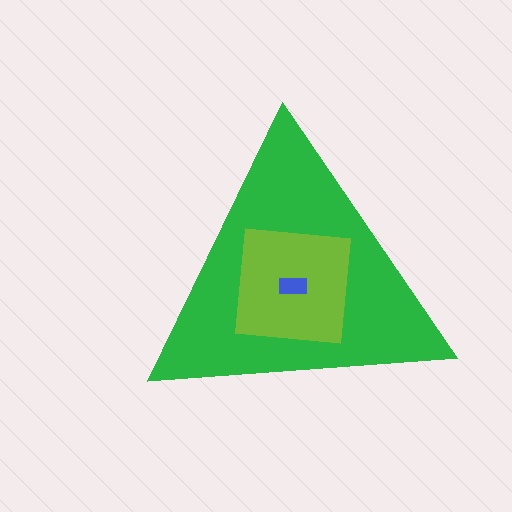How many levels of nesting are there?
3.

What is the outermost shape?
The green triangle.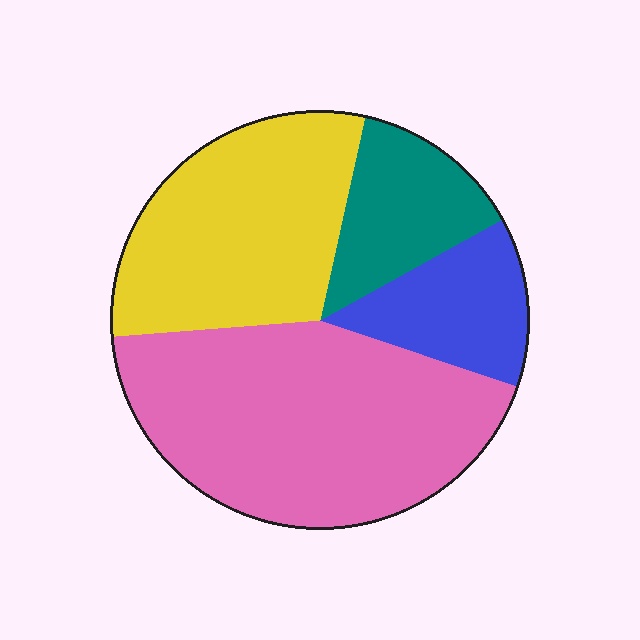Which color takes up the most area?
Pink, at roughly 45%.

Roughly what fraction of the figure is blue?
Blue covers 13% of the figure.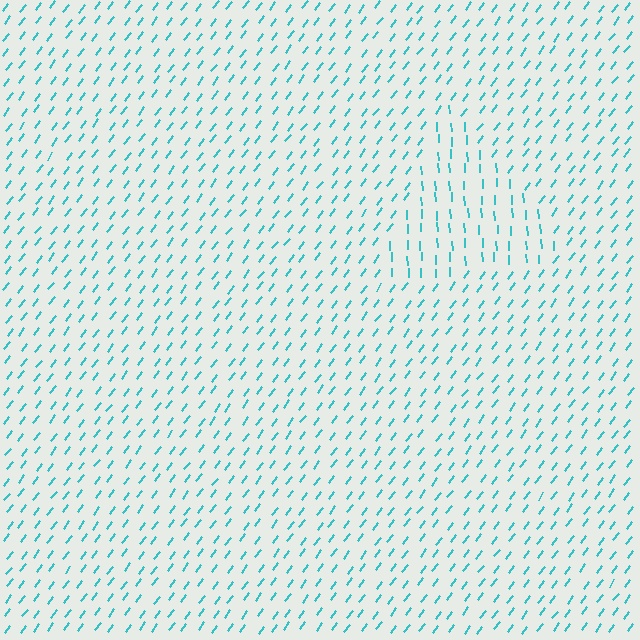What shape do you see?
I see a triangle.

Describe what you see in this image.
The image is filled with small cyan line segments. A triangle region in the image has lines oriented differently from the surrounding lines, creating a visible texture boundary.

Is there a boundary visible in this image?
Yes, there is a texture boundary formed by a change in line orientation.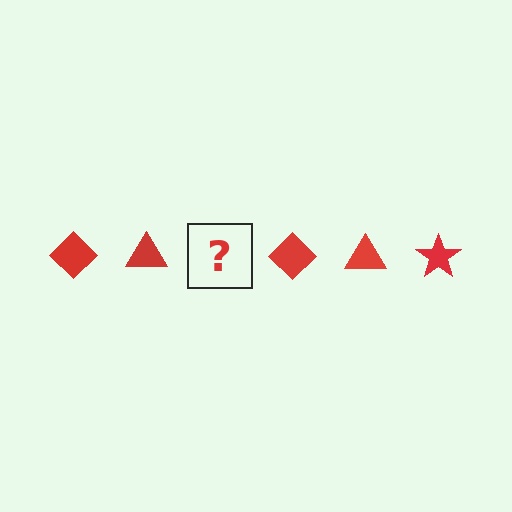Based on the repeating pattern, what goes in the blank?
The blank should be a red star.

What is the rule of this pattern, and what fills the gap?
The rule is that the pattern cycles through diamond, triangle, star shapes in red. The gap should be filled with a red star.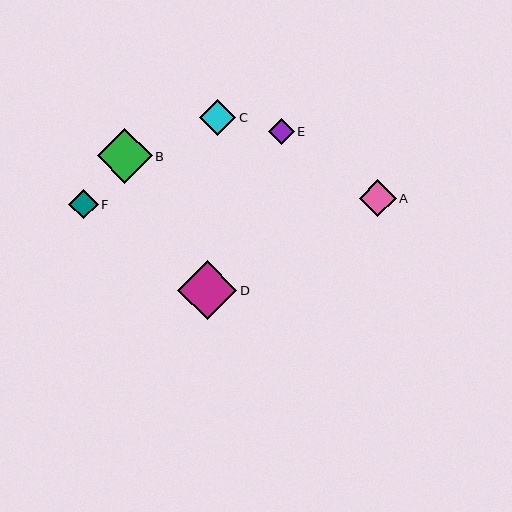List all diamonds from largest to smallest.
From largest to smallest: D, B, A, C, F, E.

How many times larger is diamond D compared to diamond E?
Diamond D is approximately 2.3 times the size of diamond E.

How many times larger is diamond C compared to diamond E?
Diamond C is approximately 1.4 times the size of diamond E.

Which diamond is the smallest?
Diamond E is the smallest with a size of approximately 26 pixels.